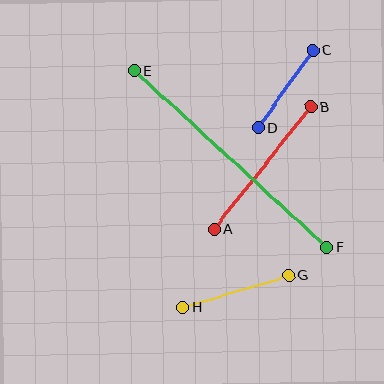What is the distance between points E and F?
The distance is approximately 261 pixels.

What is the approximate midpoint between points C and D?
The midpoint is at approximately (285, 89) pixels.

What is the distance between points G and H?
The distance is approximately 110 pixels.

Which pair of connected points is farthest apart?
Points E and F are farthest apart.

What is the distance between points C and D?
The distance is approximately 95 pixels.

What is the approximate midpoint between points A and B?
The midpoint is at approximately (262, 168) pixels.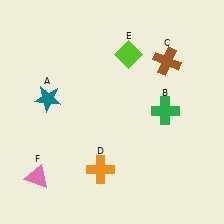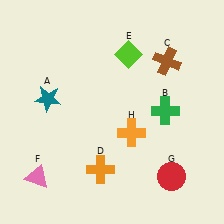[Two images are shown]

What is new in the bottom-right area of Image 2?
An orange cross (H) was added in the bottom-right area of Image 2.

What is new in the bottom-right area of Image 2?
A red circle (G) was added in the bottom-right area of Image 2.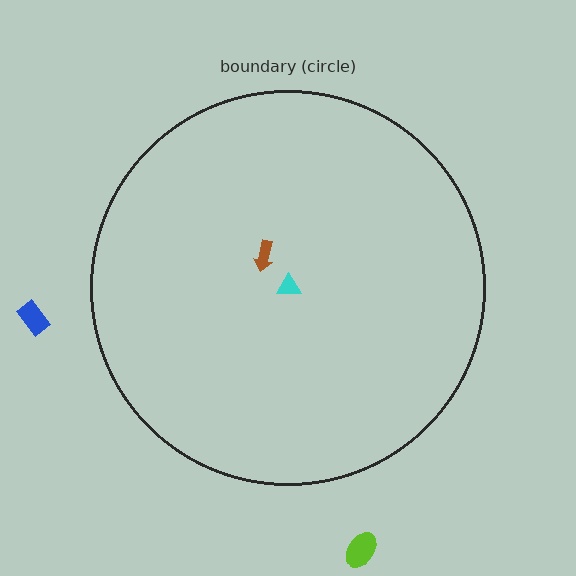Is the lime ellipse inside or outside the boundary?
Outside.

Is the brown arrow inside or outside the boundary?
Inside.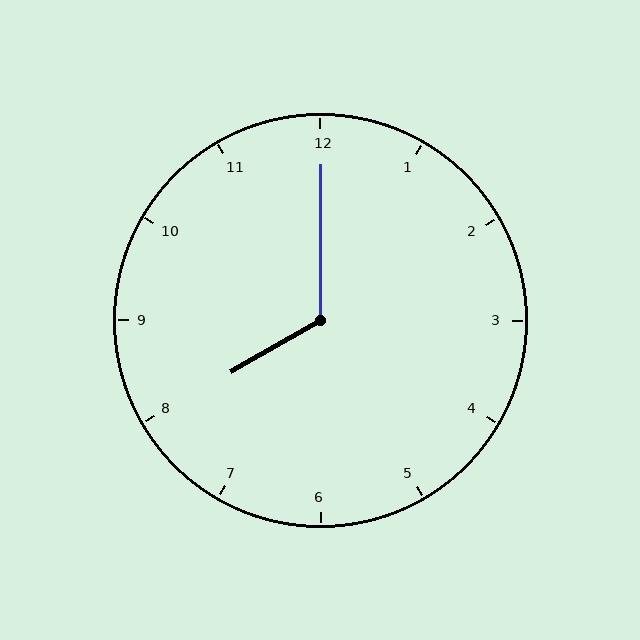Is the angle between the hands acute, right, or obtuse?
It is obtuse.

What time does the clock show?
8:00.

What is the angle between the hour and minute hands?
Approximately 120 degrees.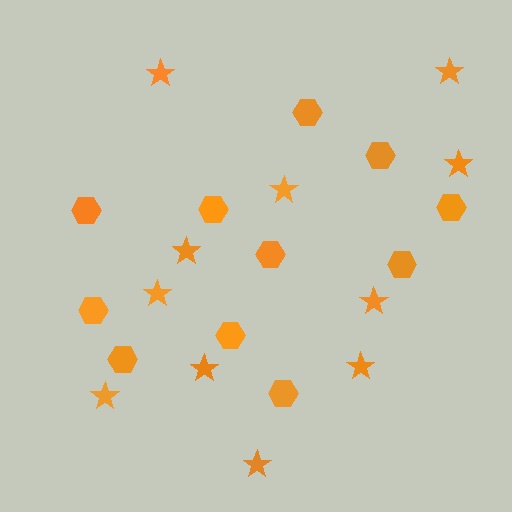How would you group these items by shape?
There are 2 groups: one group of hexagons (11) and one group of stars (11).